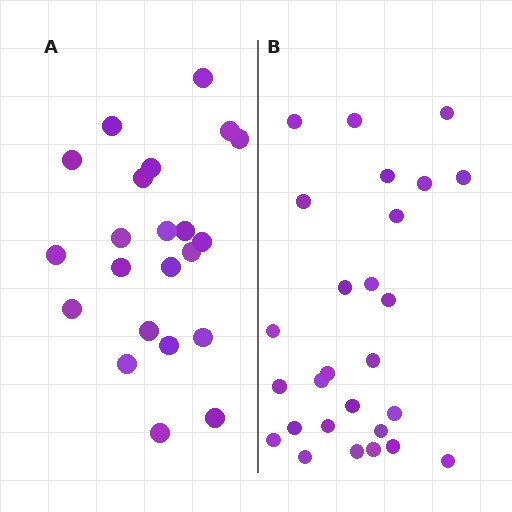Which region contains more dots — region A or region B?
Region B (the right region) has more dots.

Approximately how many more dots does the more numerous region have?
Region B has about 5 more dots than region A.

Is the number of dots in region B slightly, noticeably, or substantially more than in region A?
Region B has only slightly more — the two regions are fairly close. The ratio is roughly 1.2 to 1.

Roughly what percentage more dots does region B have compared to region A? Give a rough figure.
About 25% more.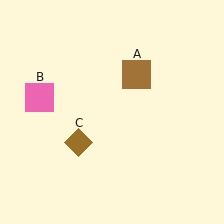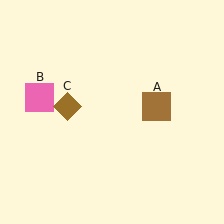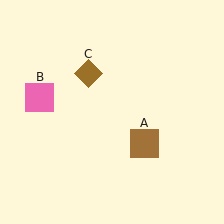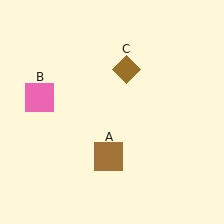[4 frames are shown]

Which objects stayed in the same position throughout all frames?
Pink square (object B) remained stationary.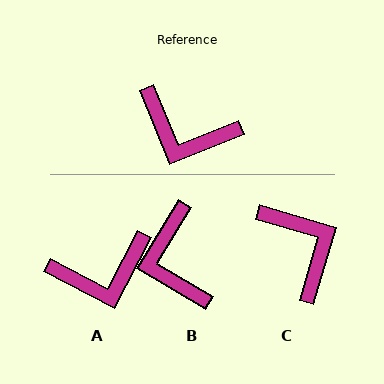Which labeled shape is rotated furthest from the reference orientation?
C, about 141 degrees away.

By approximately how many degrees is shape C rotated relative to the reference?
Approximately 141 degrees counter-clockwise.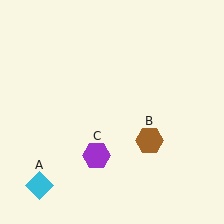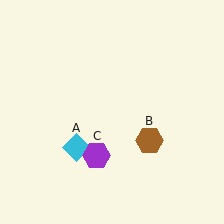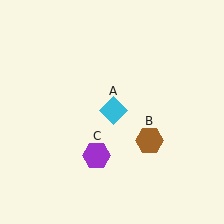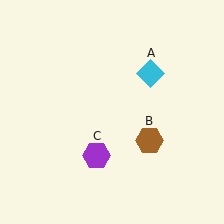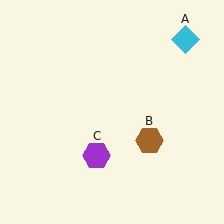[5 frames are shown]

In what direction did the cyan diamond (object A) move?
The cyan diamond (object A) moved up and to the right.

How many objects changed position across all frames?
1 object changed position: cyan diamond (object A).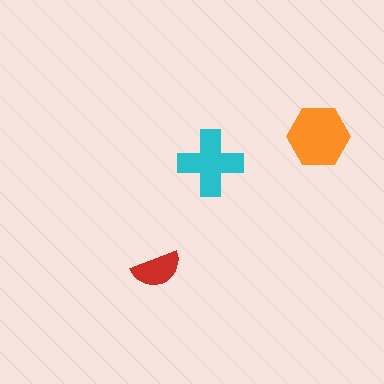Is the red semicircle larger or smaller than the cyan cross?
Smaller.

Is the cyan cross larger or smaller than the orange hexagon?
Smaller.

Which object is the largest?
The orange hexagon.